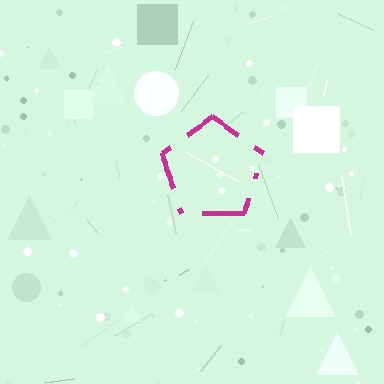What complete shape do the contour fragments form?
The contour fragments form a pentagon.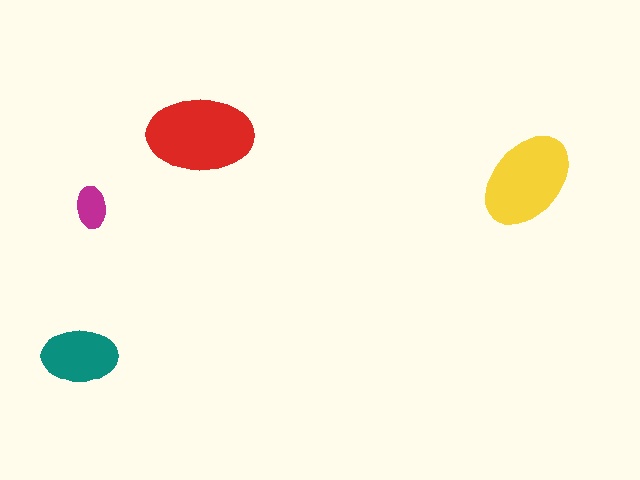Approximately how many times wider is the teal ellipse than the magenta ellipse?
About 2 times wider.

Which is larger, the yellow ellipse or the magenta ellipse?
The yellow one.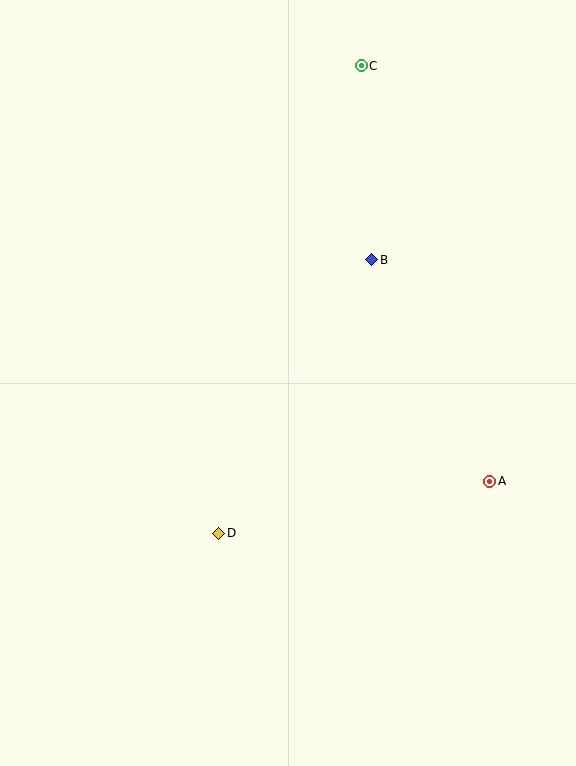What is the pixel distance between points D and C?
The distance between D and C is 489 pixels.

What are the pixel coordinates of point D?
Point D is at (219, 533).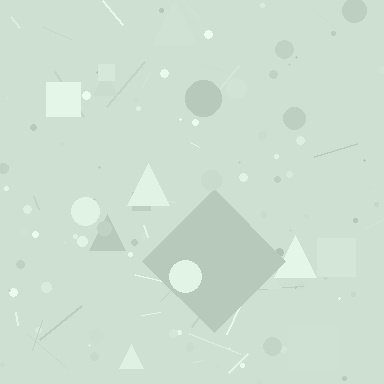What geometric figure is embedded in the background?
A diamond is embedded in the background.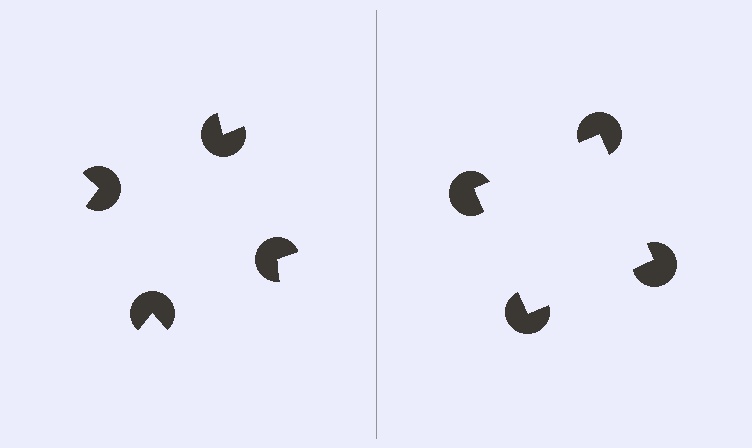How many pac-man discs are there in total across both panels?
8 — 4 on each side.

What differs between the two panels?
The pac-man discs are positioned identically on both sides; only the wedge orientations differ. On the right they align to a square; on the left they are misaligned.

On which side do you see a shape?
An illusory square appears on the right side. On the left side the wedge cuts are rotated, so no coherent shape forms.